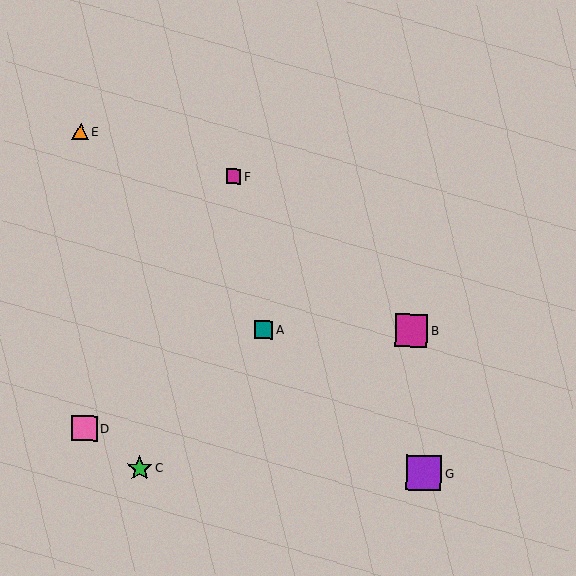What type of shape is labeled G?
Shape G is a purple square.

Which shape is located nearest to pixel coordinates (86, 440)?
The pink square (labeled D) at (84, 428) is nearest to that location.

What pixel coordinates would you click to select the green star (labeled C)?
Click at (139, 468) to select the green star C.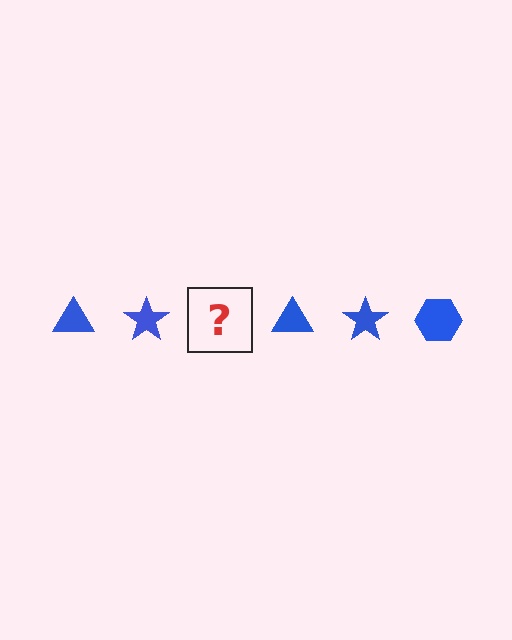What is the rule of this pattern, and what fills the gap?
The rule is that the pattern cycles through triangle, star, hexagon shapes in blue. The gap should be filled with a blue hexagon.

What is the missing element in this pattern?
The missing element is a blue hexagon.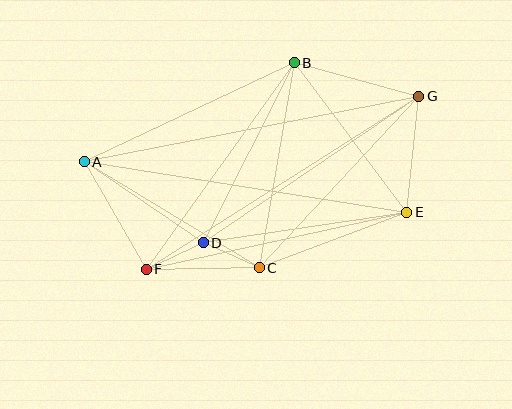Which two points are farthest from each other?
Points A and G are farthest from each other.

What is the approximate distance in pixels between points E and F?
The distance between E and F is approximately 267 pixels.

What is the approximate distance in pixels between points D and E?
The distance between D and E is approximately 206 pixels.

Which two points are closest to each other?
Points C and D are closest to each other.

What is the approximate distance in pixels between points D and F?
The distance between D and F is approximately 63 pixels.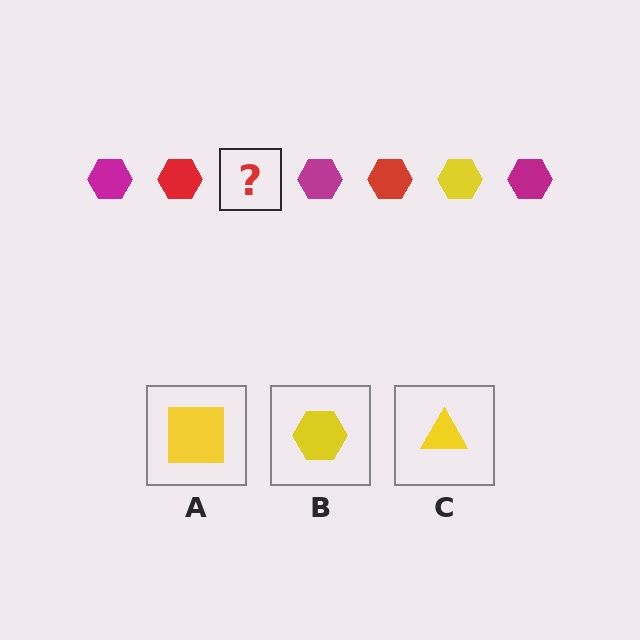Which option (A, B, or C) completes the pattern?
B.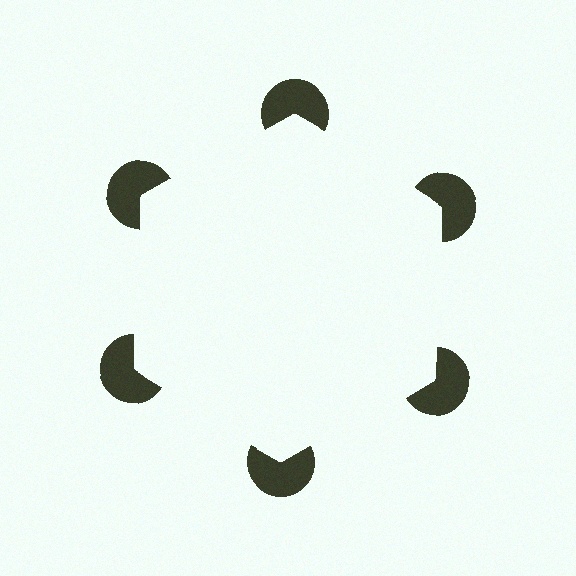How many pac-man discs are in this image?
There are 6 — one at each vertex of the illusory hexagon.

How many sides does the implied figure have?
6 sides.